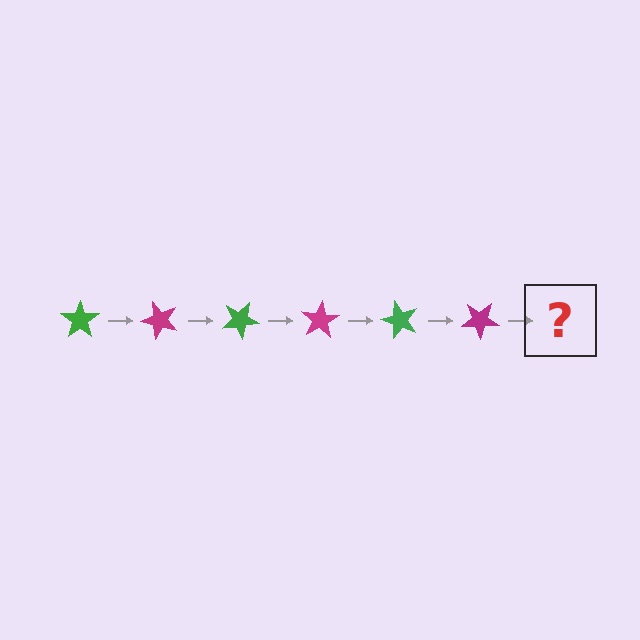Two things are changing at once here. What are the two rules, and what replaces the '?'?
The two rules are that it rotates 50 degrees each step and the color cycles through green and magenta. The '?' should be a green star, rotated 300 degrees from the start.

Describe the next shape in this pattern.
It should be a green star, rotated 300 degrees from the start.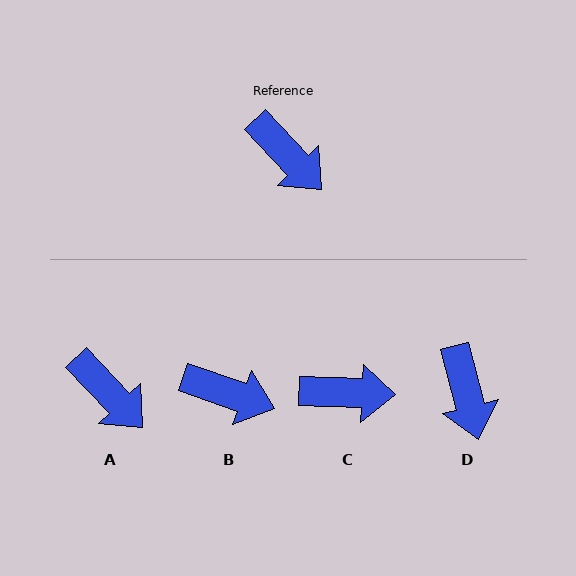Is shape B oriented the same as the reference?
No, it is off by about 27 degrees.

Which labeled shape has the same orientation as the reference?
A.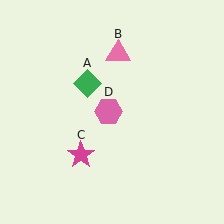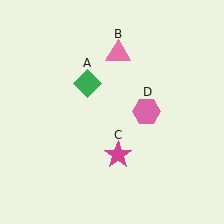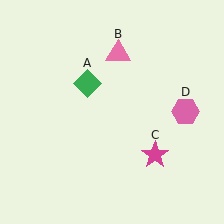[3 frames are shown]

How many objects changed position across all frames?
2 objects changed position: magenta star (object C), pink hexagon (object D).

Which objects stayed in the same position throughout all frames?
Green diamond (object A) and pink triangle (object B) remained stationary.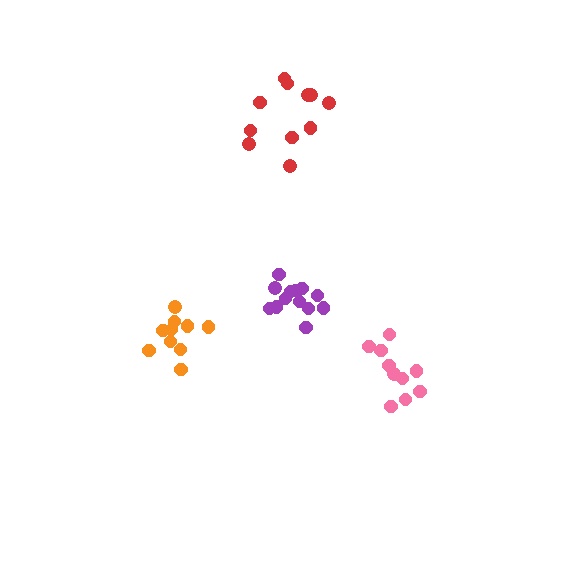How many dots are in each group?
Group 1: 10 dots, Group 2: 10 dots, Group 3: 11 dots, Group 4: 13 dots (44 total).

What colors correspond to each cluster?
The clusters are colored: orange, pink, red, purple.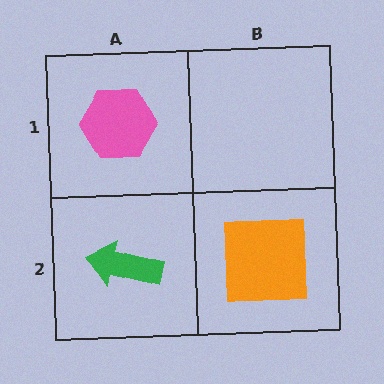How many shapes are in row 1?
1 shape.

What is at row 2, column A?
A green arrow.